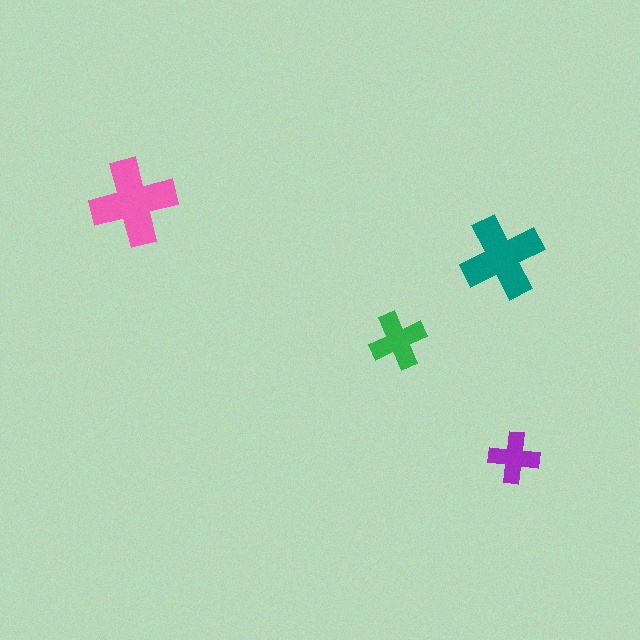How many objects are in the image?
There are 4 objects in the image.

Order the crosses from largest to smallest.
the pink one, the teal one, the green one, the purple one.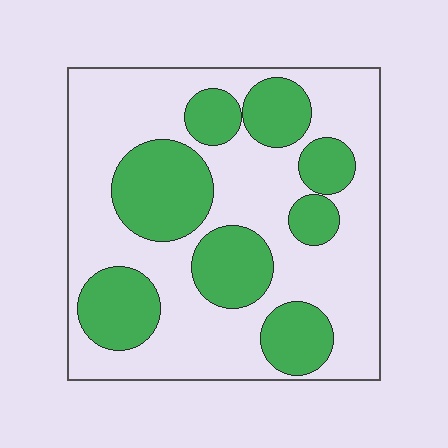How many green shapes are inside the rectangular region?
8.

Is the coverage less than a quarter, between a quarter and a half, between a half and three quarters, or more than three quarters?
Between a quarter and a half.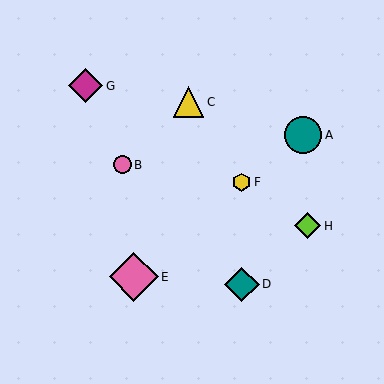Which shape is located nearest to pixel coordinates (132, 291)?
The pink diamond (labeled E) at (134, 277) is nearest to that location.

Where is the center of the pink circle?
The center of the pink circle is at (122, 165).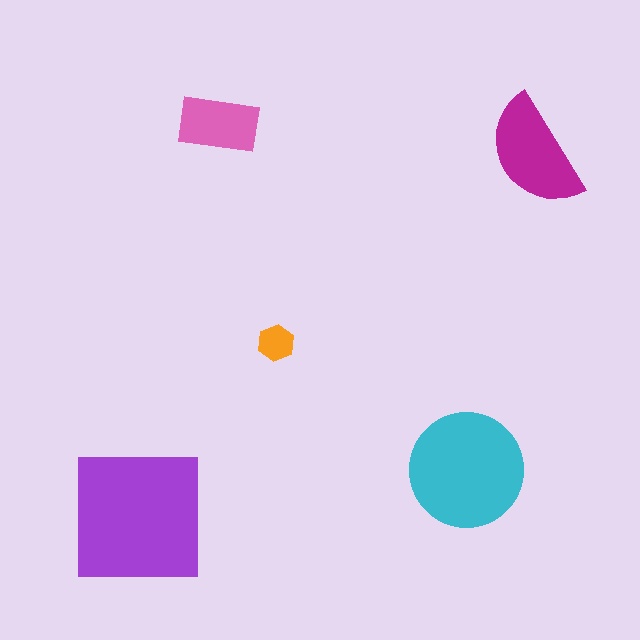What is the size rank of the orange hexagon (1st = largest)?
5th.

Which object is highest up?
The pink rectangle is topmost.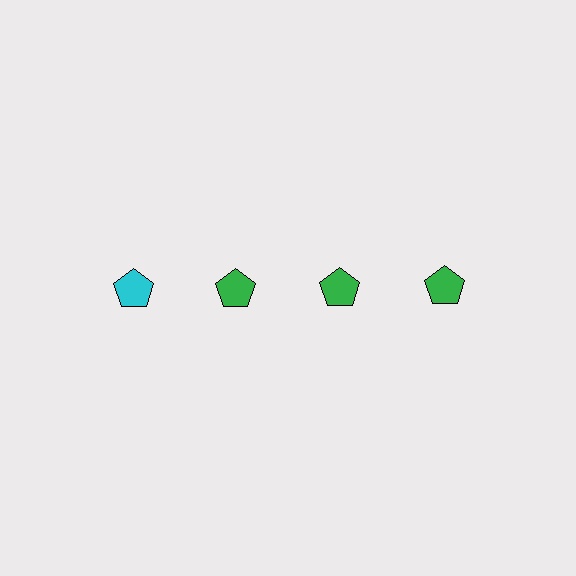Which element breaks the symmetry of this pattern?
The cyan pentagon in the top row, leftmost column breaks the symmetry. All other shapes are green pentagons.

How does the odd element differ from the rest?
It has a different color: cyan instead of green.